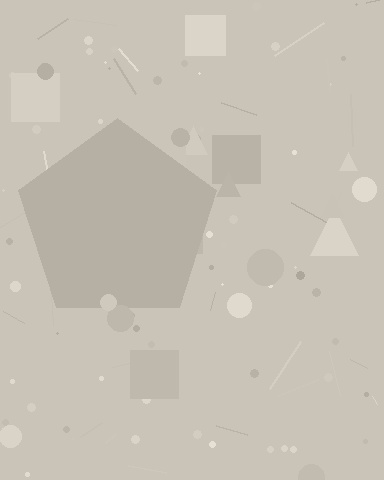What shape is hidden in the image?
A pentagon is hidden in the image.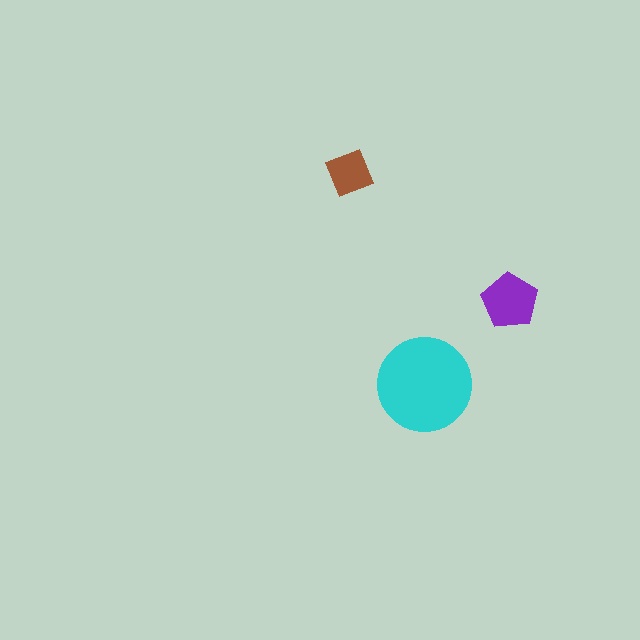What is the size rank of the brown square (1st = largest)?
3rd.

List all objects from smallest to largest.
The brown square, the purple pentagon, the cyan circle.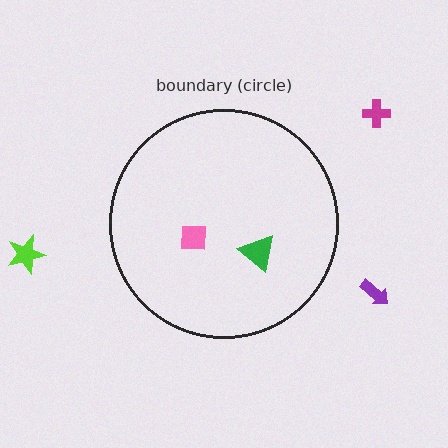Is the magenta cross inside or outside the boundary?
Outside.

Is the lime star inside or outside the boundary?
Outside.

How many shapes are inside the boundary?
2 inside, 3 outside.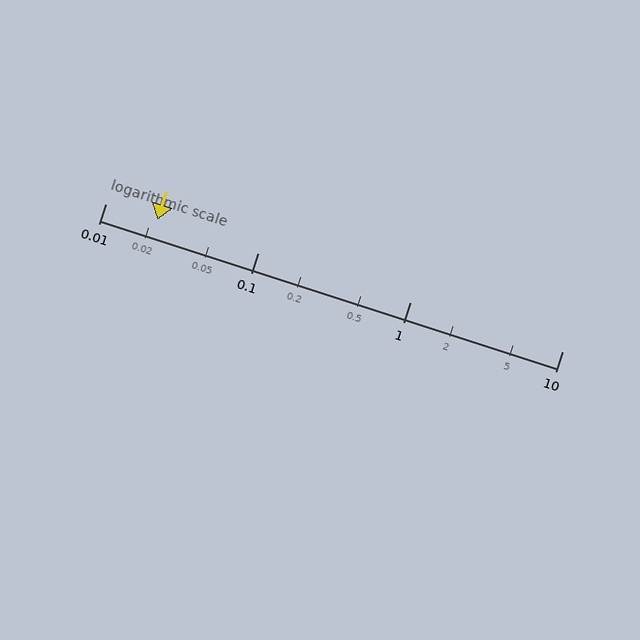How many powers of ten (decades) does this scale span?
The scale spans 3 decades, from 0.01 to 10.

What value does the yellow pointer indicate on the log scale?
The pointer indicates approximately 0.022.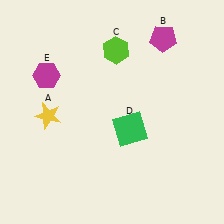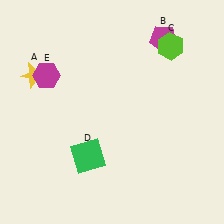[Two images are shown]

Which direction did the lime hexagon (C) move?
The lime hexagon (C) moved right.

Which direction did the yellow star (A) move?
The yellow star (A) moved up.